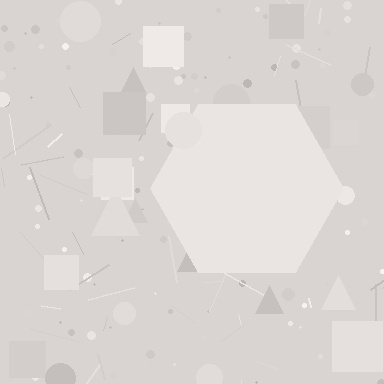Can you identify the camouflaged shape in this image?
The camouflaged shape is a hexagon.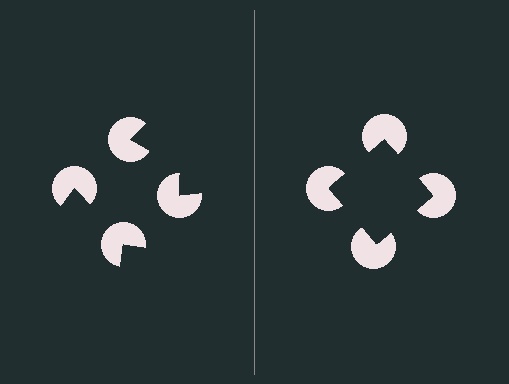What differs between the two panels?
The pac-man discs are positioned identically on both sides; only the wedge orientations differ. On the right they align to a square; on the left they are misaligned.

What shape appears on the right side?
An illusory square.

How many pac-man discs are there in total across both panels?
8 — 4 on each side.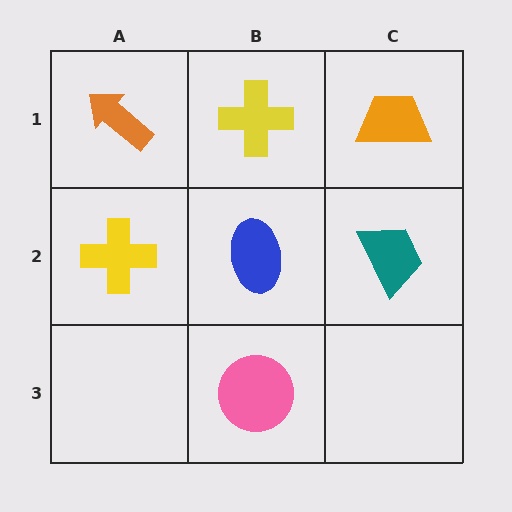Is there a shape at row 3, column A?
No, that cell is empty.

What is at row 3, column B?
A pink circle.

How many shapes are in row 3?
1 shape.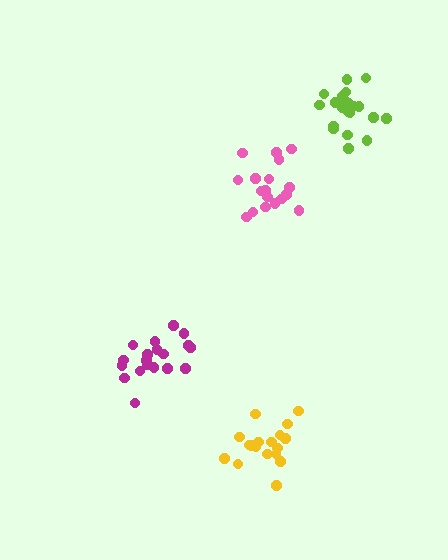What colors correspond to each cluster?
The clusters are colored: pink, lime, magenta, yellow.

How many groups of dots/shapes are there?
There are 4 groups.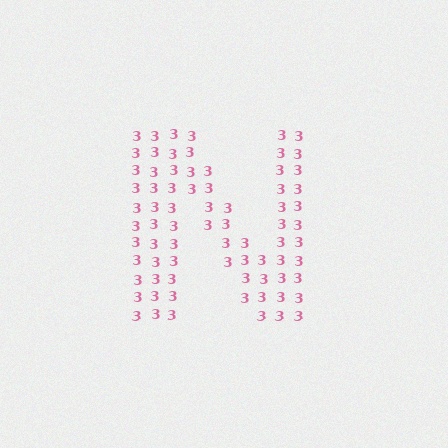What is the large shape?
The large shape is the letter N.